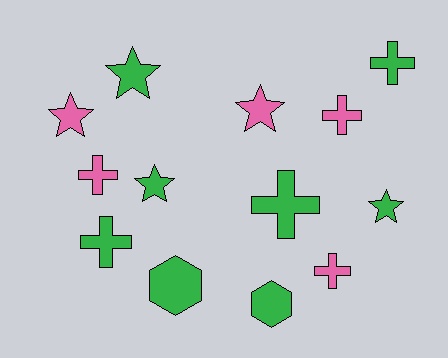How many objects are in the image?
There are 13 objects.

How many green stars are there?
There are 3 green stars.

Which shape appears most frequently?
Cross, with 6 objects.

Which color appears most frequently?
Green, with 8 objects.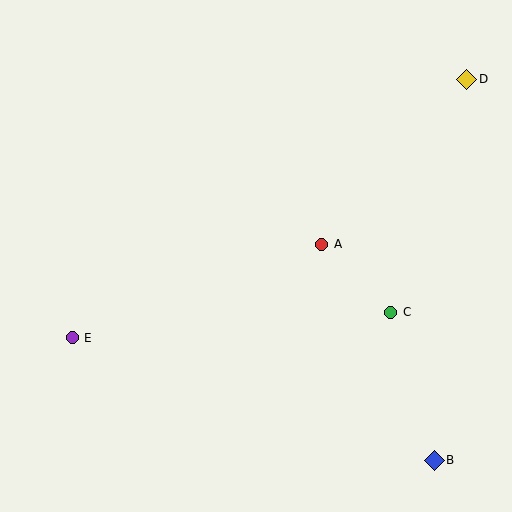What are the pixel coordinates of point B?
Point B is at (434, 460).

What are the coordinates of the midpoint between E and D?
The midpoint between E and D is at (270, 209).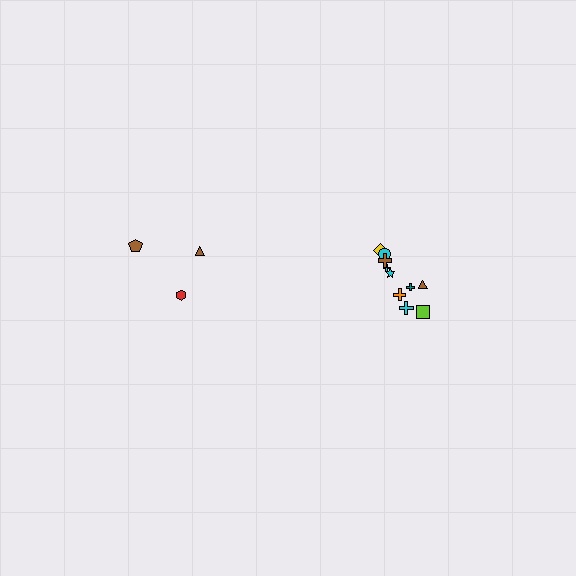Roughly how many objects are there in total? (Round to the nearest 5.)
Roughly 15 objects in total.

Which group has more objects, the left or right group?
The right group.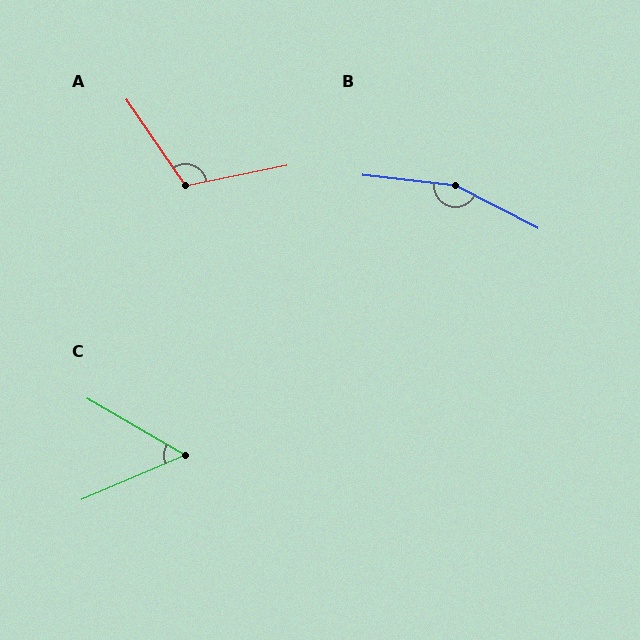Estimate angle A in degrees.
Approximately 113 degrees.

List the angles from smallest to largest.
C (53°), A (113°), B (159°).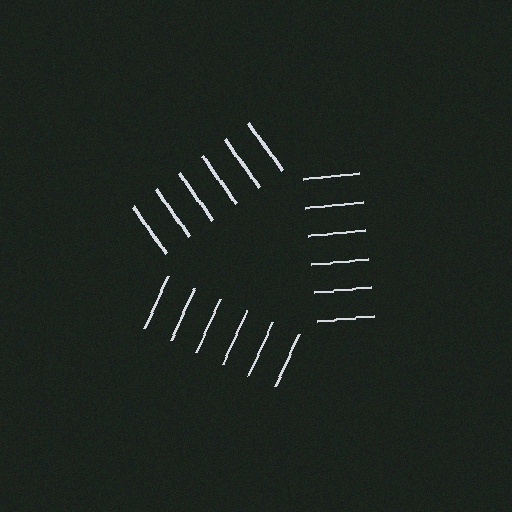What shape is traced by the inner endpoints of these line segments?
An illusory triangle — the line segments terminate on its edges but no continuous stroke is drawn.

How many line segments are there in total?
18 — 6 along each of the 3 edges.